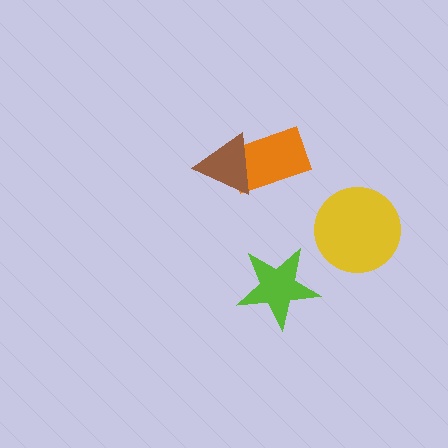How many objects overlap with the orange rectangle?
1 object overlaps with the orange rectangle.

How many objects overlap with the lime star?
0 objects overlap with the lime star.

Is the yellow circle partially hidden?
No, no other shape covers it.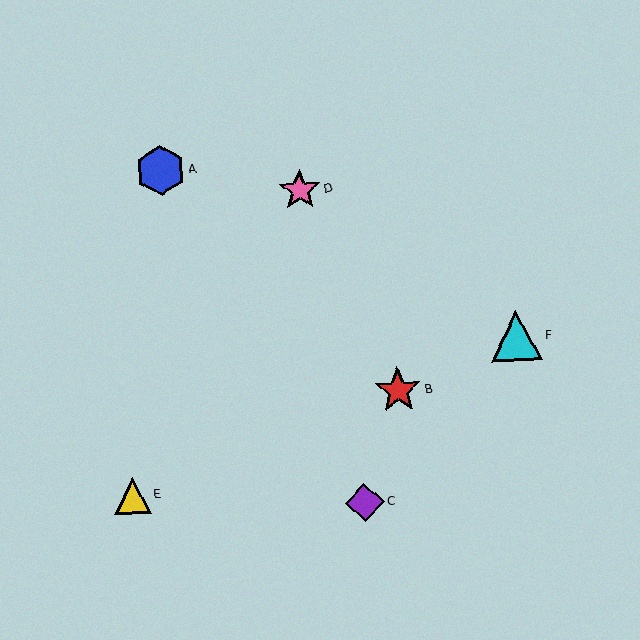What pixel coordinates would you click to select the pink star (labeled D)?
Click at (300, 190) to select the pink star D.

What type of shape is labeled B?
Shape B is a red star.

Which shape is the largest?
The cyan triangle (labeled F) is the largest.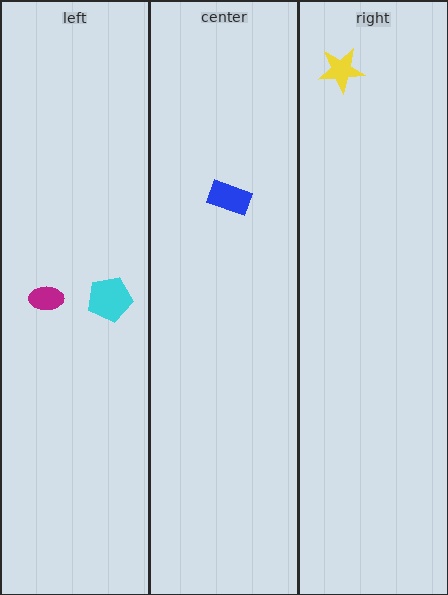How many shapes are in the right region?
1.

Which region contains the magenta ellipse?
The left region.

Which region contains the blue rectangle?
The center region.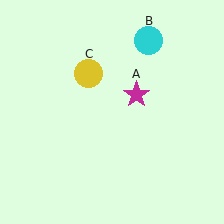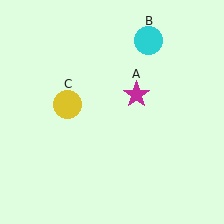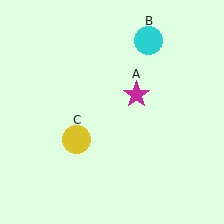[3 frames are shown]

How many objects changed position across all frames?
1 object changed position: yellow circle (object C).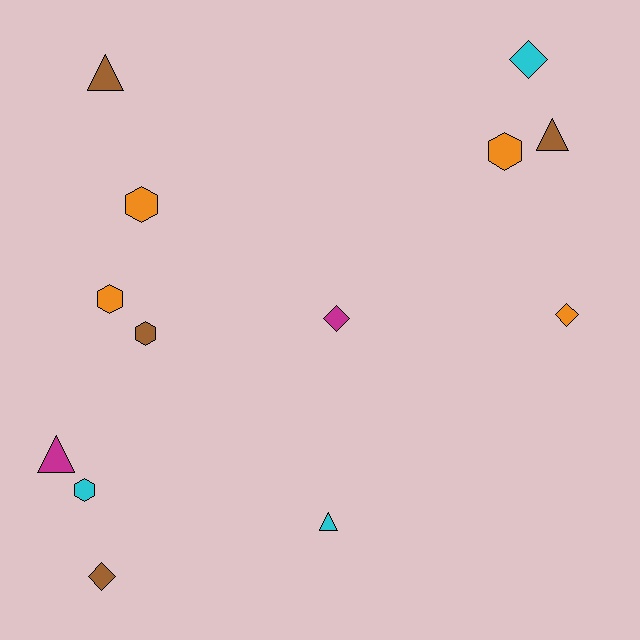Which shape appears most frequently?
Hexagon, with 5 objects.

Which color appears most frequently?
Orange, with 4 objects.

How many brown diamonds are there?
There is 1 brown diamond.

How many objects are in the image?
There are 13 objects.